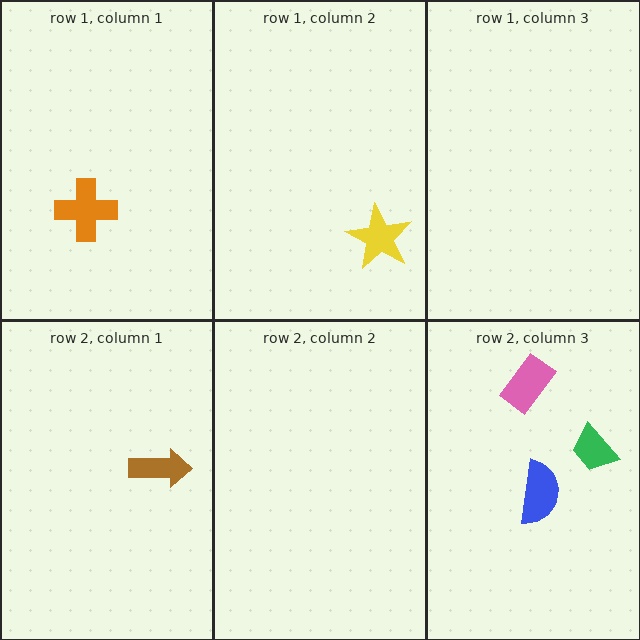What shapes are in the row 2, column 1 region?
The brown arrow.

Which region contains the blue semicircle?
The row 2, column 3 region.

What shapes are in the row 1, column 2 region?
The yellow star.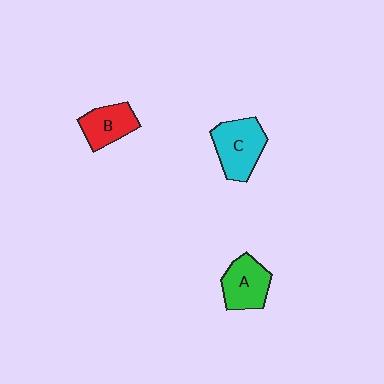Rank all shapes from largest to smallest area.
From largest to smallest: C (cyan), A (green), B (red).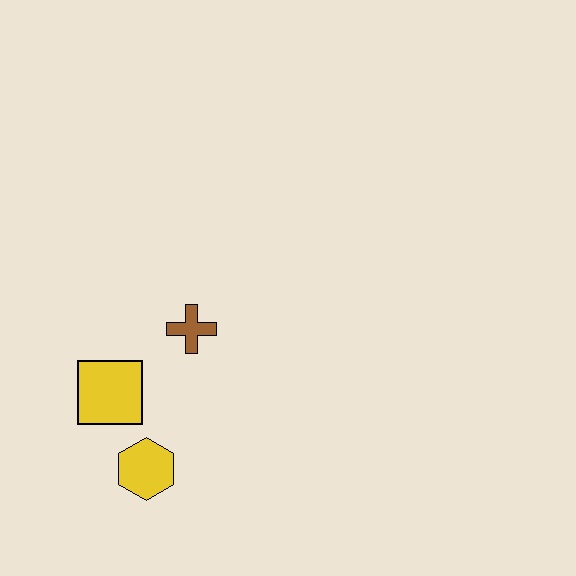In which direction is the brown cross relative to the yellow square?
The brown cross is to the right of the yellow square.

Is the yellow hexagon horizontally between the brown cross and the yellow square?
Yes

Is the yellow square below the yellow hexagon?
No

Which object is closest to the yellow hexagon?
The yellow square is closest to the yellow hexagon.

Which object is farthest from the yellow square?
The brown cross is farthest from the yellow square.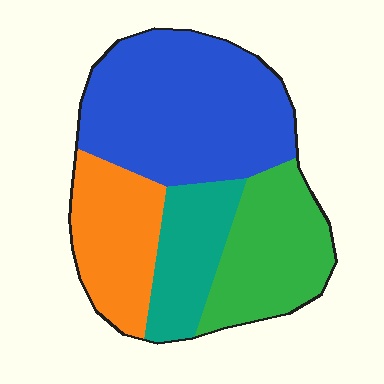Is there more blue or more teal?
Blue.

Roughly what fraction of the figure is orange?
Orange takes up about one fifth (1/5) of the figure.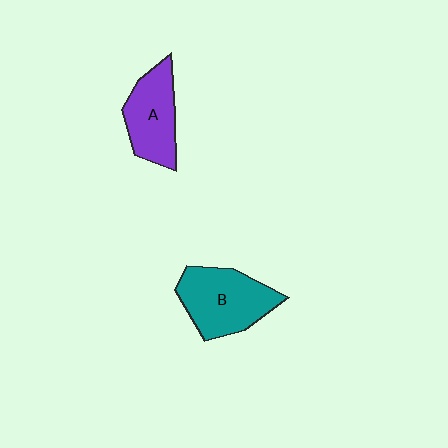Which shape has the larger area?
Shape B (teal).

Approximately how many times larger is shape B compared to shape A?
Approximately 1.2 times.